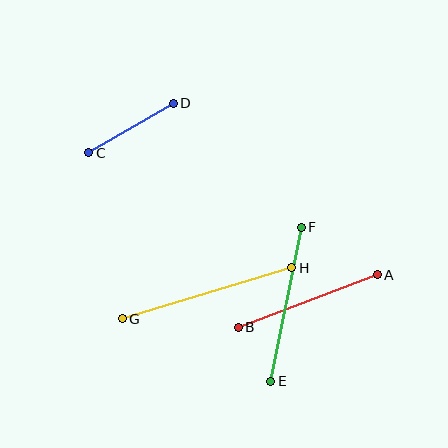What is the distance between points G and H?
The distance is approximately 177 pixels.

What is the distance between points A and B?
The distance is approximately 149 pixels.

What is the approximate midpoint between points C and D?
The midpoint is at approximately (131, 128) pixels.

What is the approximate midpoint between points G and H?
The midpoint is at approximately (207, 293) pixels.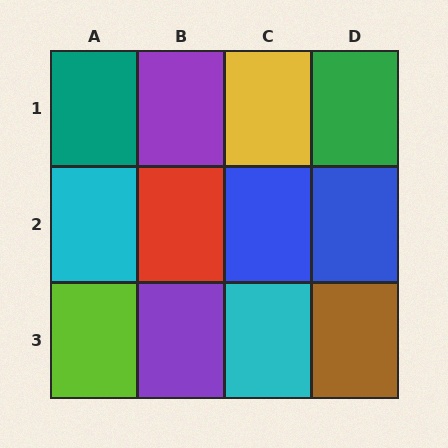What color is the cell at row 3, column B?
Purple.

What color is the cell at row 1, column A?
Teal.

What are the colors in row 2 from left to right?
Cyan, red, blue, blue.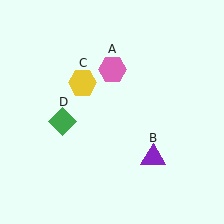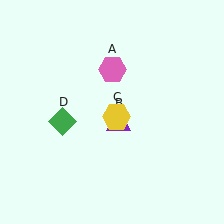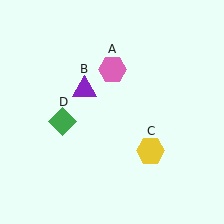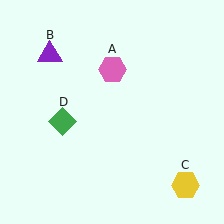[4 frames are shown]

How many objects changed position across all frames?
2 objects changed position: purple triangle (object B), yellow hexagon (object C).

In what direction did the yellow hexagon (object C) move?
The yellow hexagon (object C) moved down and to the right.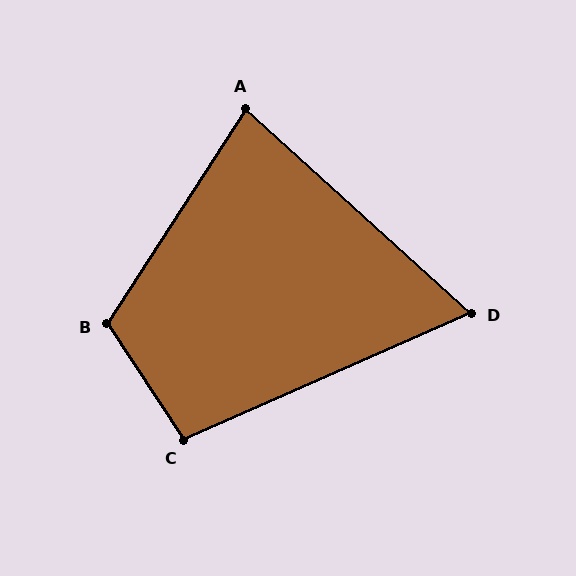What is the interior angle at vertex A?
Approximately 81 degrees (acute).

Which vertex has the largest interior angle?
B, at approximately 114 degrees.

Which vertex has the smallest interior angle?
D, at approximately 66 degrees.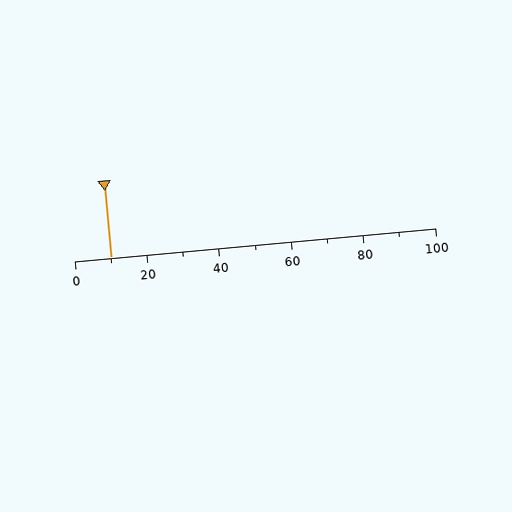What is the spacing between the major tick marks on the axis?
The major ticks are spaced 20 apart.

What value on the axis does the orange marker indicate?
The marker indicates approximately 10.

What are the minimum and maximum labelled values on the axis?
The axis runs from 0 to 100.